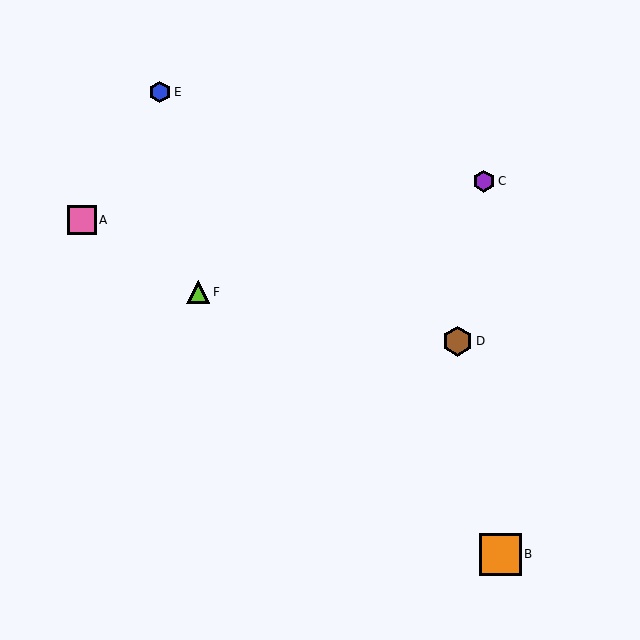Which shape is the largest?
The orange square (labeled B) is the largest.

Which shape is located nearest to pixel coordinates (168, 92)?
The blue hexagon (labeled E) at (160, 92) is nearest to that location.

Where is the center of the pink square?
The center of the pink square is at (82, 220).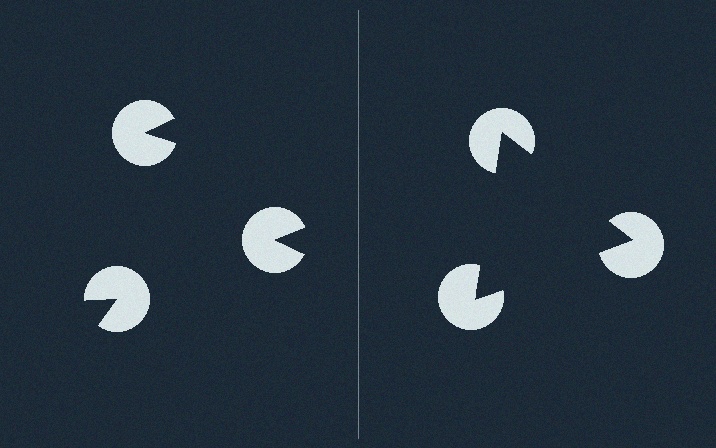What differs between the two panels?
The pac-man discs are positioned identically on both sides; only the wedge orientations differ. On the right they align to a triangle; on the left they are misaligned.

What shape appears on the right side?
An illusory triangle.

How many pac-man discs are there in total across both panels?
6 — 3 on each side.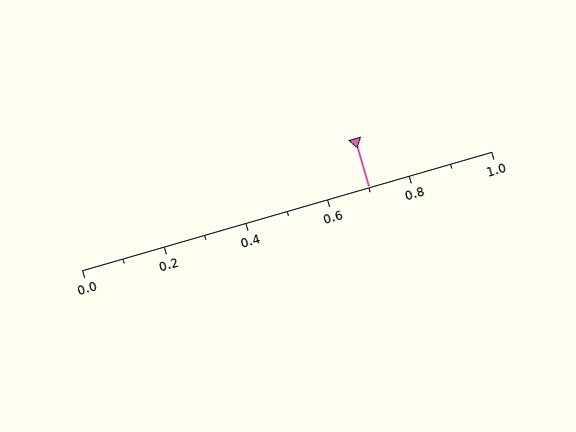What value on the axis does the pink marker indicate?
The marker indicates approximately 0.7.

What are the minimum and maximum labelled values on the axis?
The axis runs from 0.0 to 1.0.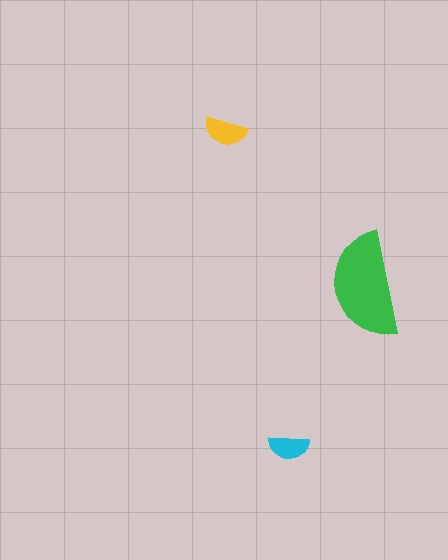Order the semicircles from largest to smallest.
the green one, the yellow one, the cyan one.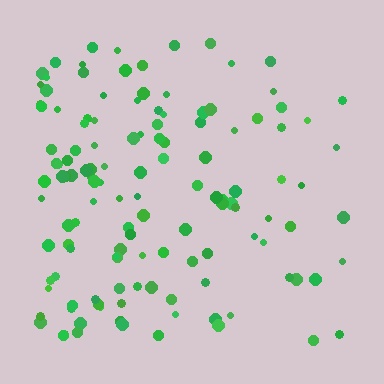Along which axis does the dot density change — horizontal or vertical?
Horizontal.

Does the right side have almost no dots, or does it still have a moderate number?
Still a moderate number, just noticeably fewer than the left.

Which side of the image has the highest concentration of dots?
The left.